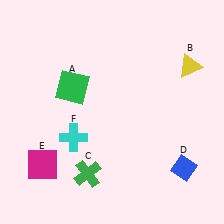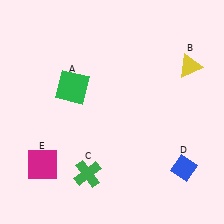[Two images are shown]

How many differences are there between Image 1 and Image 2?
There is 1 difference between the two images.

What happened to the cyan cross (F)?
The cyan cross (F) was removed in Image 2. It was in the bottom-left area of Image 1.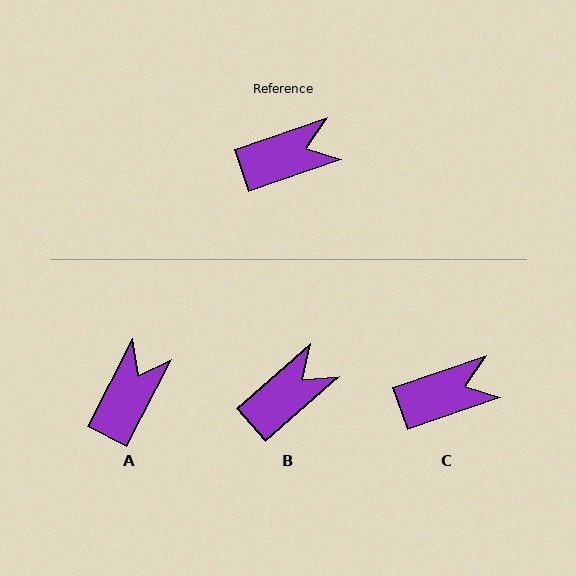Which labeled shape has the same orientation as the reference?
C.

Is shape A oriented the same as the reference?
No, it is off by about 44 degrees.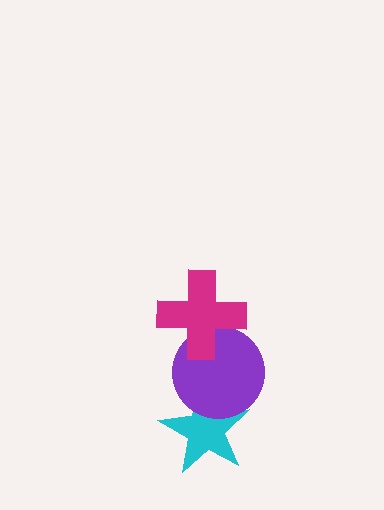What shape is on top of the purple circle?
The magenta cross is on top of the purple circle.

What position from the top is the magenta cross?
The magenta cross is 1st from the top.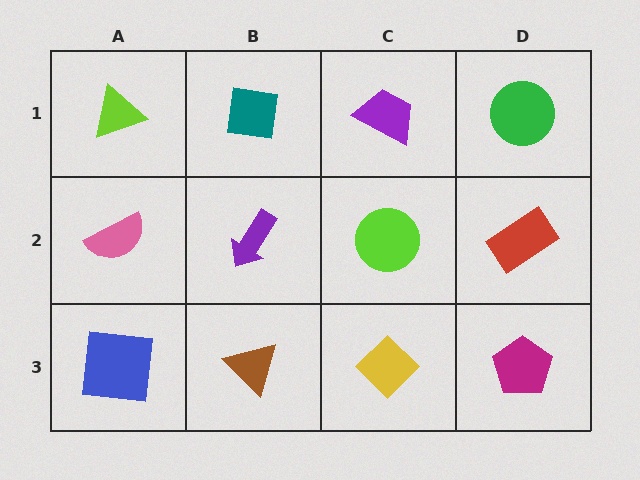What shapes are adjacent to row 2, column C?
A purple trapezoid (row 1, column C), a yellow diamond (row 3, column C), a purple arrow (row 2, column B), a red rectangle (row 2, column D).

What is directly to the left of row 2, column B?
A pink semicircle.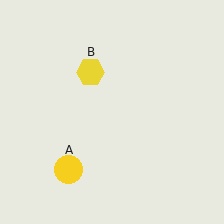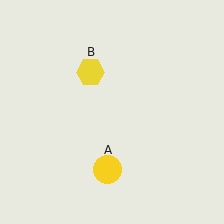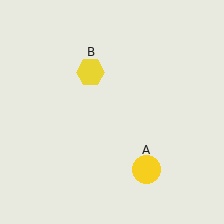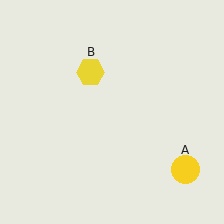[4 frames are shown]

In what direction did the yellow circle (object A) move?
The yellow circle (object A) moved right.